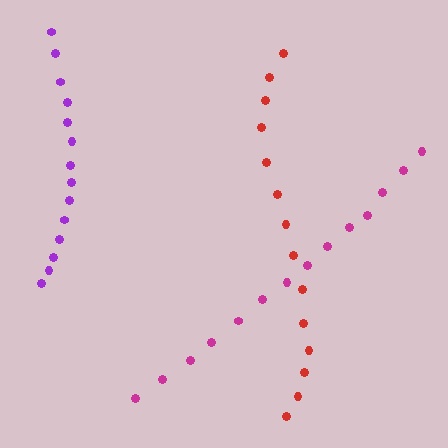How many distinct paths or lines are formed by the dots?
There are 3 distinct paths.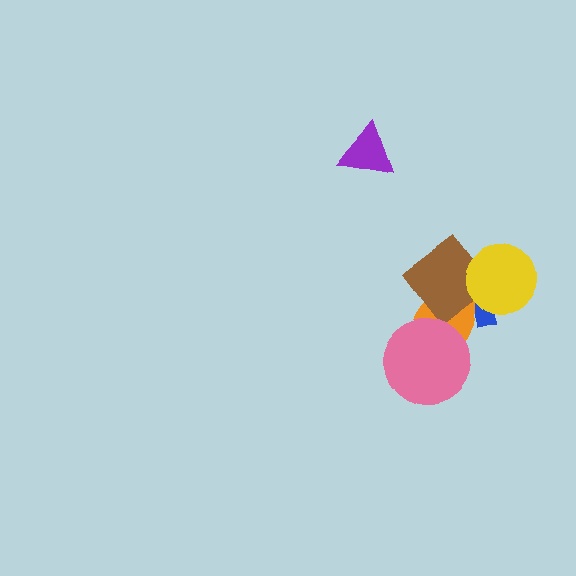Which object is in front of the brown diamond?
The yellow circle is in front of the brown diamond.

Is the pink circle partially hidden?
No, no other shape covers it.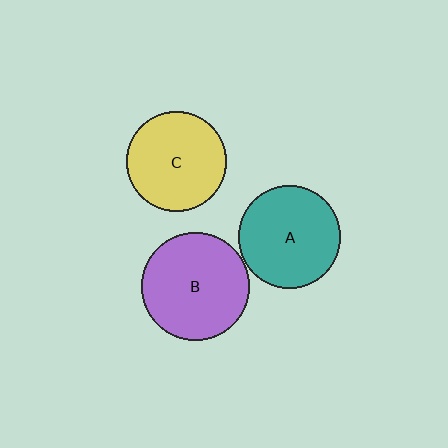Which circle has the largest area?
Circle B (purple).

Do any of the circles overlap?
No, none of the circles overlap.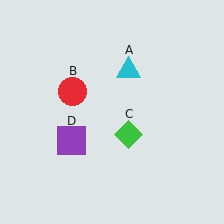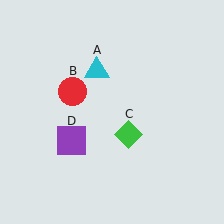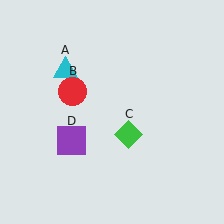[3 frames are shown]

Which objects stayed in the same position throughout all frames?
Red circle (object B) and green diamond (object C) and purple square (object D) remained stationary.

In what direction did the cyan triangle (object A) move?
The cyan triangle (object A) moved left.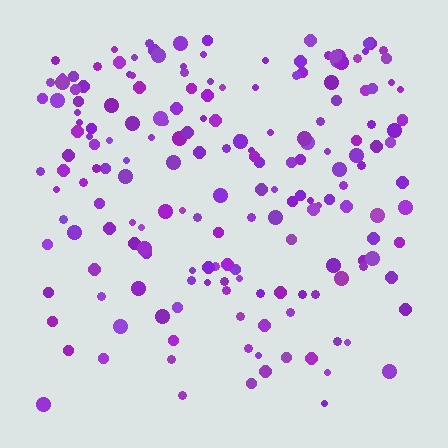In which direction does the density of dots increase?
From bottom to top, with the top side densest.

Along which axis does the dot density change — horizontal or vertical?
Vertical.